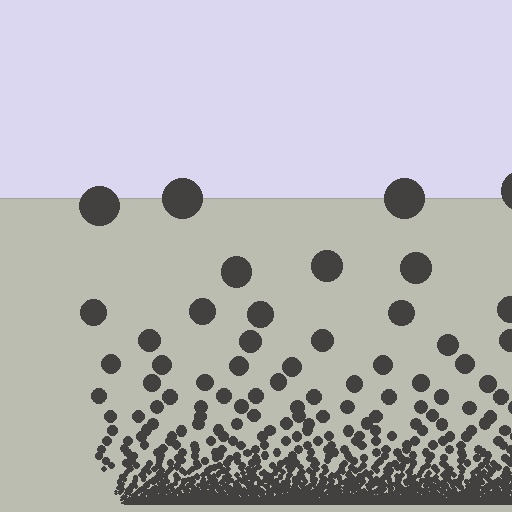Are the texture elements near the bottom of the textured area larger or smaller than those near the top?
Smaller. The gradient is inverted — elements near the bottom are smaller and denser.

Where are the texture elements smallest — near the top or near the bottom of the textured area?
Near the bottom.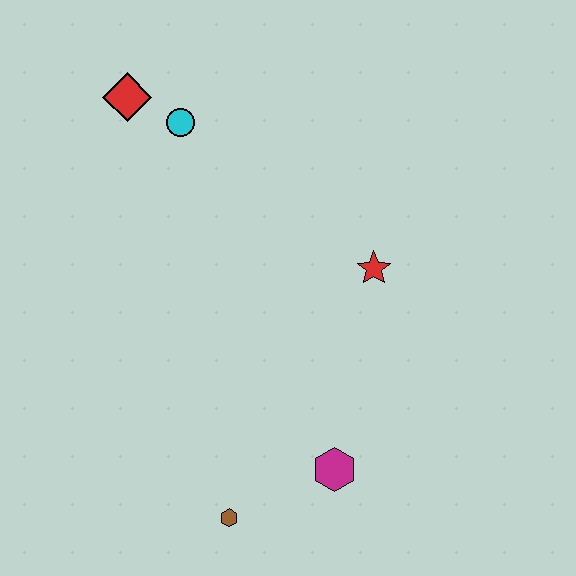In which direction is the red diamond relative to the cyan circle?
The red diamond is to the left of the cyan circle.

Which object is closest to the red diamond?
The cyan circle is closest to the red diamond.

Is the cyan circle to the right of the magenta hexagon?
No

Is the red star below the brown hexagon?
No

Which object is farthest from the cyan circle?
The brown hexagon is farthest from the cyan circle.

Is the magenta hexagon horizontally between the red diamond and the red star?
Yes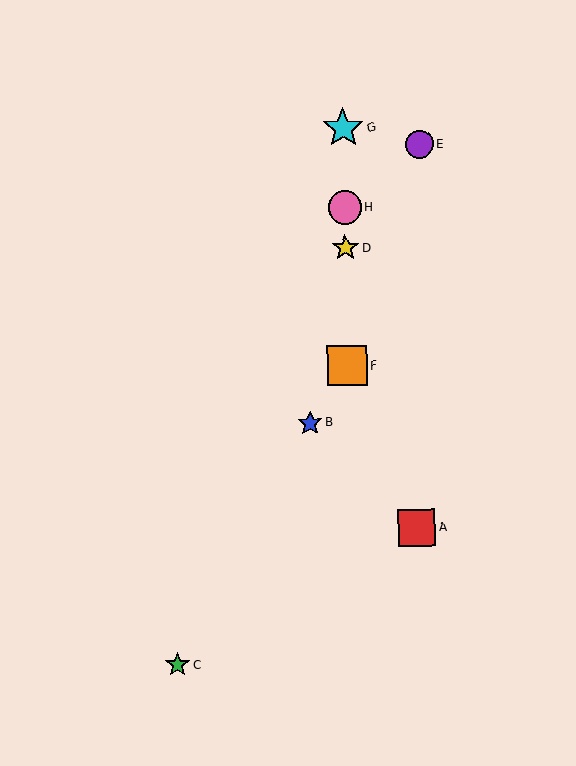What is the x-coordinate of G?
Object G is at x≈343.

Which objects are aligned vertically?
Objects D, F, G, H are aligned vertically.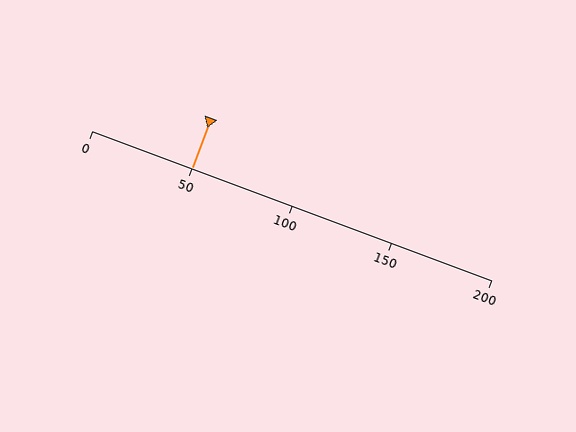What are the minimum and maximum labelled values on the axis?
The axis runs from 0 to 200.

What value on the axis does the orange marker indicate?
The marker indicates approximately 50.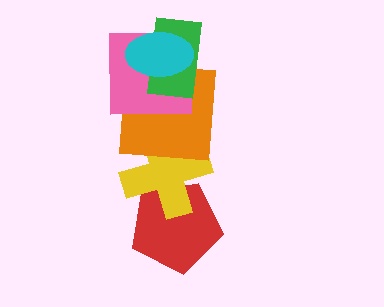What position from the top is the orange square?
The orange square is 4th from the top.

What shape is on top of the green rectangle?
The cyan ellipse is on top of the green rectangle.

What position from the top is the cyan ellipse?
The cyan ellipse is 1st from the top.